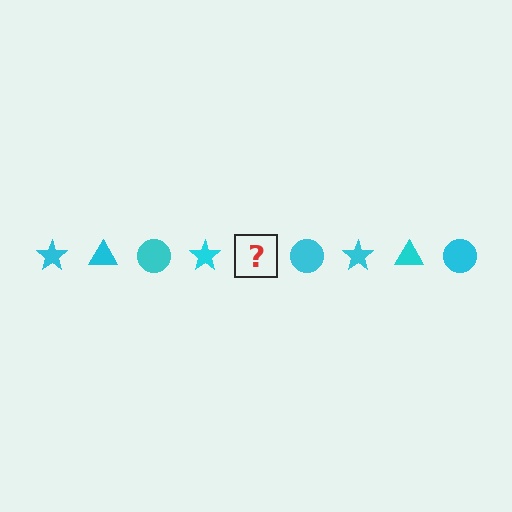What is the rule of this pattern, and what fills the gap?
The rule is that the pattern cycles through star, triangle, circle shapes in cyan. The gap should be filled with a cyan triangle.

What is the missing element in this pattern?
The missing element is a cyan triangle.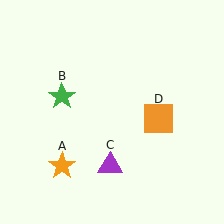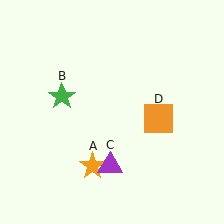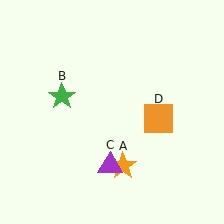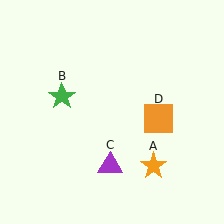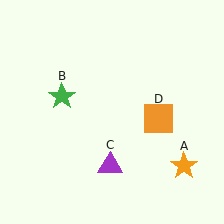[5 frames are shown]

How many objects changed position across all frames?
1 object changed position: orange star (object A).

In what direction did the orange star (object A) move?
The orange star (object A) moved right.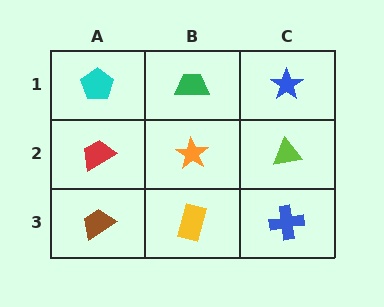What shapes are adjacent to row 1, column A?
A red trapezoid (row 2, column A), a green trapezoid (row 1, column B).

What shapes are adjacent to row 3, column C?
A lime triangle (row 2, column C), a yellow rectangle (row 3, column B).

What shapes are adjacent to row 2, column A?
A cyan pentagon (row 1, column A), a brown trapezoid (row 3, column A), an orange star (row 2, column B).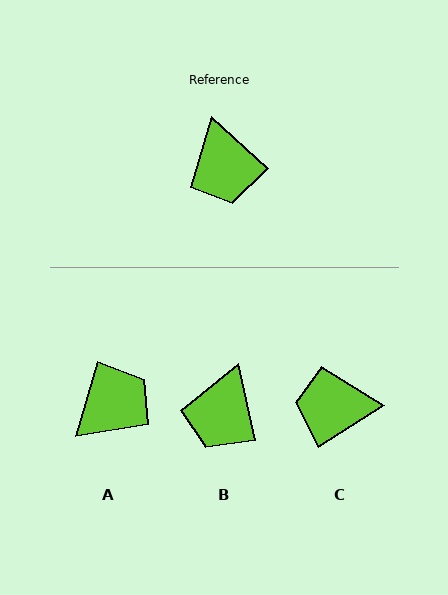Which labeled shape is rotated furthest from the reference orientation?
A, about 116 degrees away.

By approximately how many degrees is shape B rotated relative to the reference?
Approximately 35 degrees clockwise.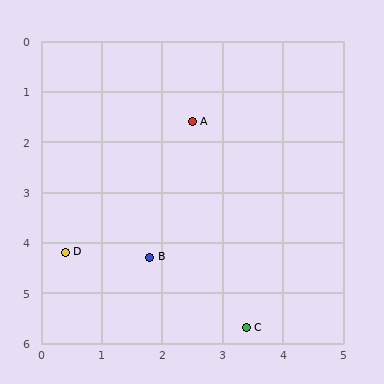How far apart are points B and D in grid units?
Points B and D are about 1.4 grid units apart.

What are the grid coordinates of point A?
Point A is at approximately (2.5, 1.6).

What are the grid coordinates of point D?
Point D is at approximately (0.4, 4.2).